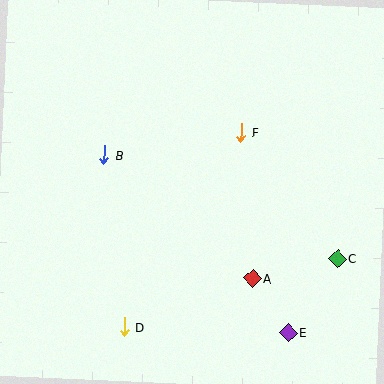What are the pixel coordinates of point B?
Point B is at (104, 155).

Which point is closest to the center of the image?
Point F at (241, 132) is closest to the center.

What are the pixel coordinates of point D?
Point D is at (125, 327).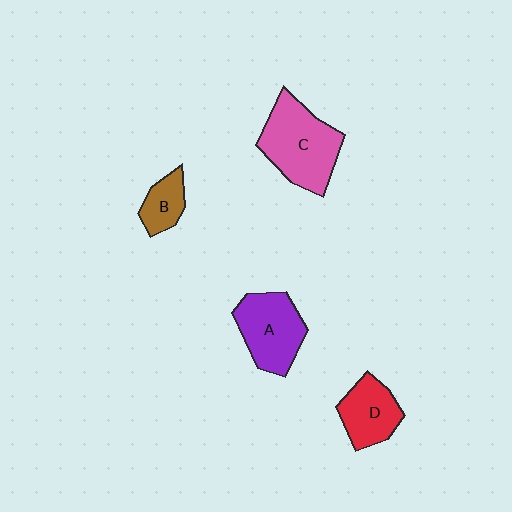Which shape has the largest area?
Shape C (pink).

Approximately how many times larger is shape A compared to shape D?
Approximately 1.3 times.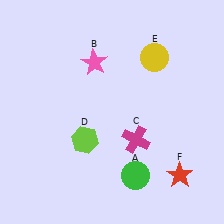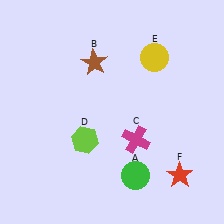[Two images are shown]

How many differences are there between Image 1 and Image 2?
There is 1 difference between the two images.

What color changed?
The star (B) changed from pink in Image 1 to brown in Image 2.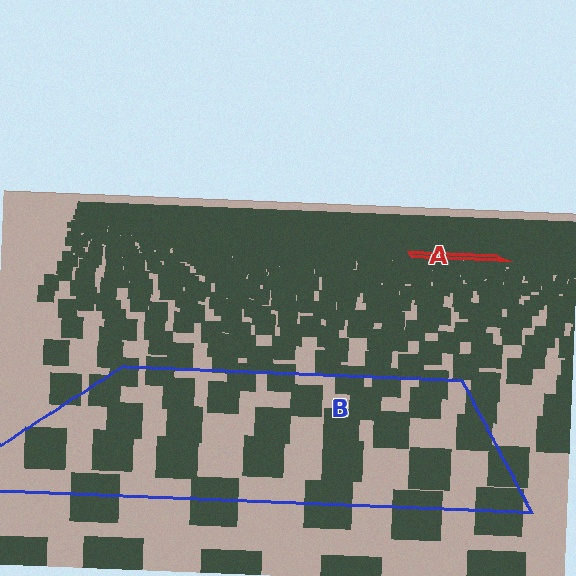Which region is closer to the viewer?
Region B is closer. The texture elements there are larger and more spread out.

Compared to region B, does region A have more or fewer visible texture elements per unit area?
Region A has more texture elements per unit area — they are packed more densely because it is farther away.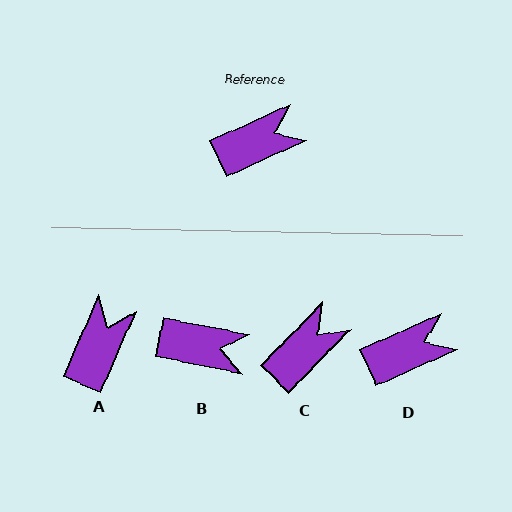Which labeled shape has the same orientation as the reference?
D.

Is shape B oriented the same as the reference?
No, it is off by about 36 degrees.